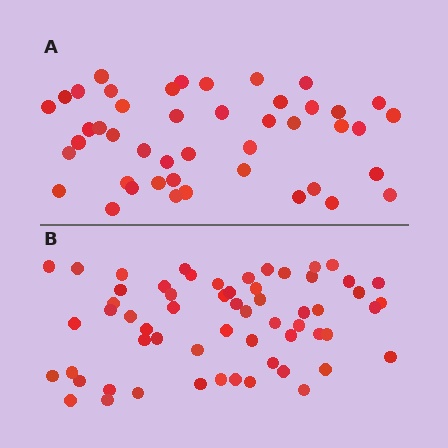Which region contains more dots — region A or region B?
Region B (the bottom region) has more dots.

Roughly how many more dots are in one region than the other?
Region B has approximately 15 more dots than region A.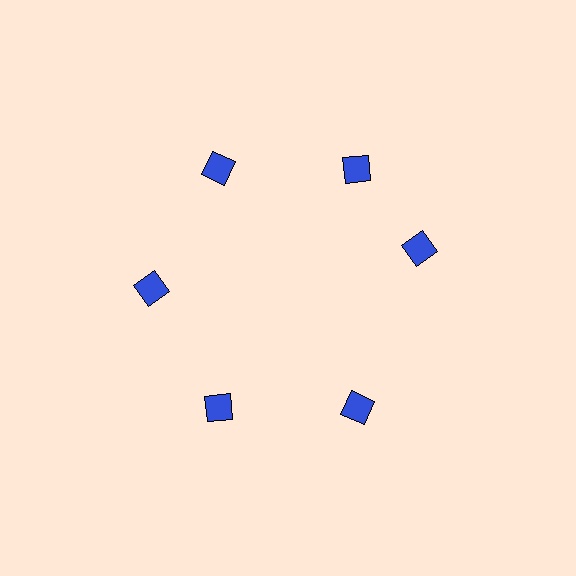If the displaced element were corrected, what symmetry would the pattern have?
It would have 6-fold rotational symmetry — the pattern would map onto itself every 60 degrees.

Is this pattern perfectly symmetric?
No. The 6 blue diamonds are arranged in a ring, but one element near the 3 o'clock position is rotated out of alignment along the ring, breaking the 6-fold rotational symmetry.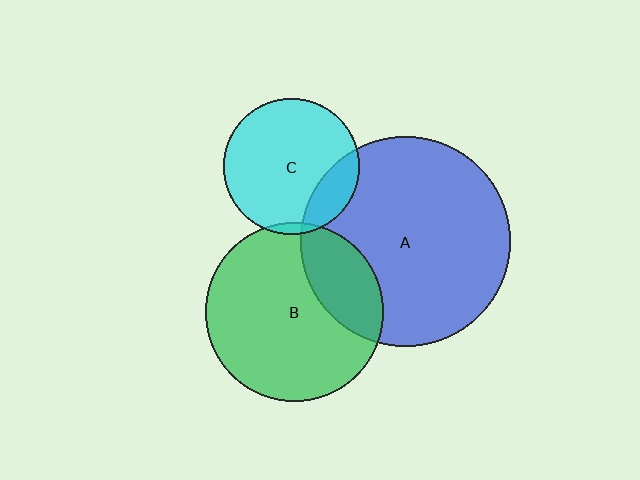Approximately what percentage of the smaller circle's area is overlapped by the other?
Approximately 25%.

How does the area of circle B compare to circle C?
Approximately 1.7 times.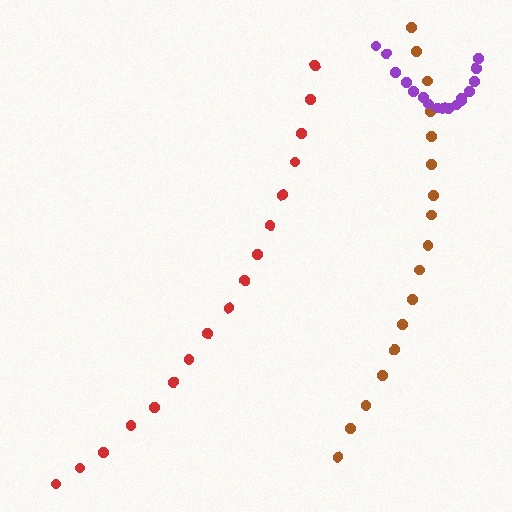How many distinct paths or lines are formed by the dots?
There are 3 distinct paths.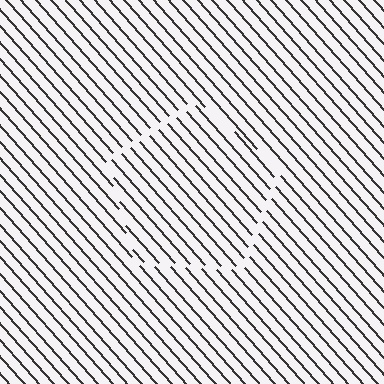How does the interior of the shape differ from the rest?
The interior of the shape contains the same grating, shifted by half a period — the contour is defined by the phase discontinuity where line-ends from the inner and outer gratings abut.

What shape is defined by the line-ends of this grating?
An illusory pentagon. The interior of the shape contains the same grating, shifted by half a period — the contour is defined by the phase discontinuity where line-ends from the inner and outer gratings abut.